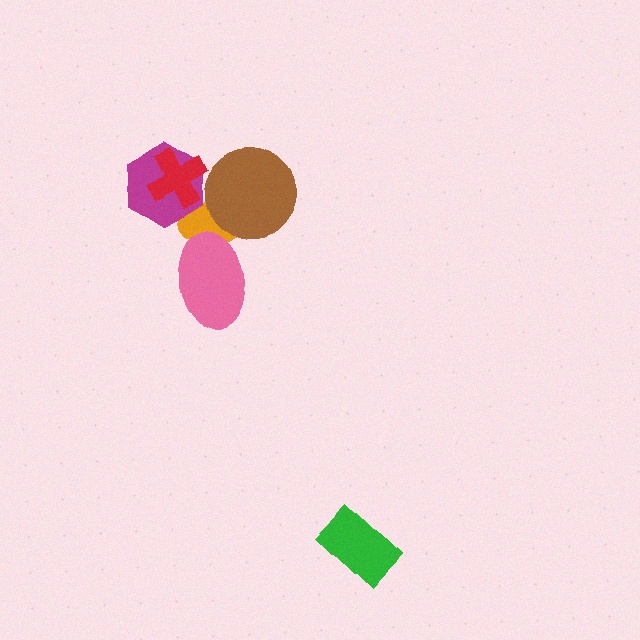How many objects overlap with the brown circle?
1 object overlaps with the brown circle.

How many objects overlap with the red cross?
2 objects overlap with the red cross.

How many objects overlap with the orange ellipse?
4 objects overlap with the orange ellipse.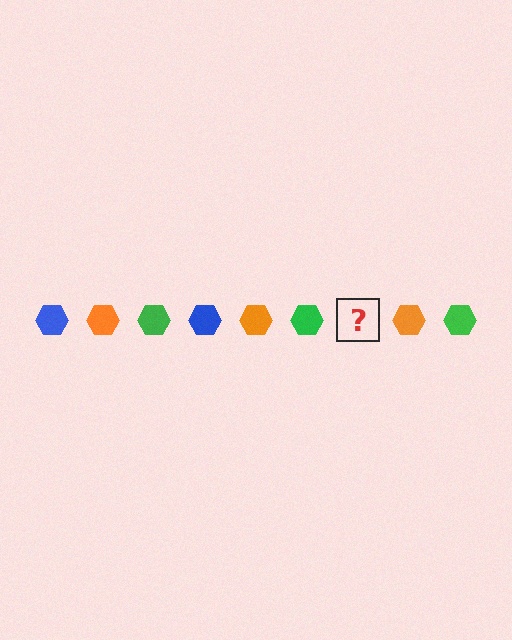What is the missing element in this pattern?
The missing element is a blue hexagon.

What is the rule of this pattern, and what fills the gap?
The rule is that the pattern cycles through blue, orange, green hexagons. The gap should be filled with a blue hexagon.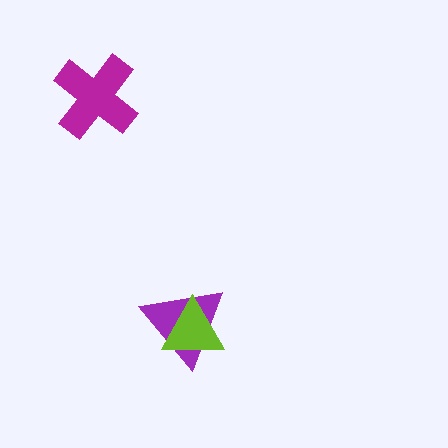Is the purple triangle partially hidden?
Yes, it is partially covered by another shape.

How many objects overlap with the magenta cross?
0 objects overlap with the magenta cross.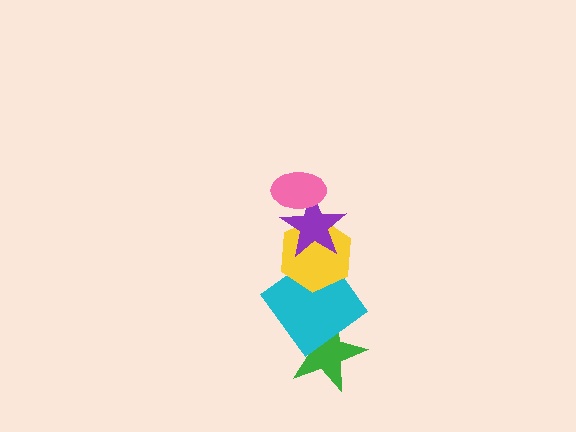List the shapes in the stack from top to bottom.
From top to bottom: the pink ellipse, the purple star, the yellow hexagon, the cyan diamond, the green star.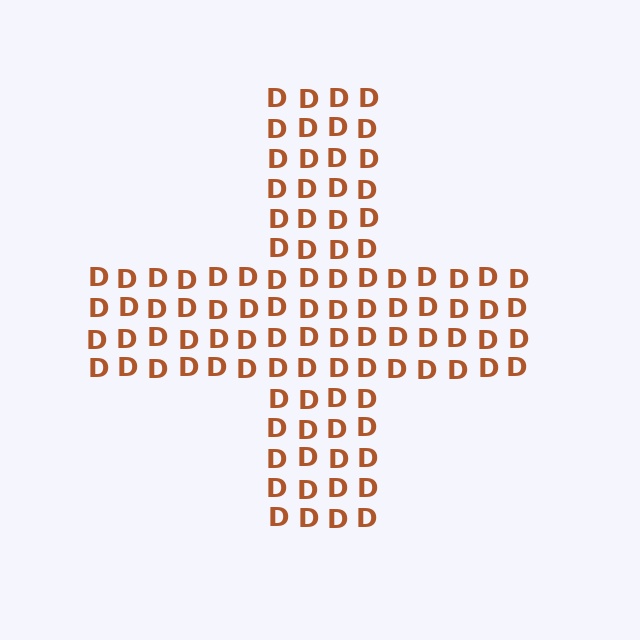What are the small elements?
The small elements are letter D's.